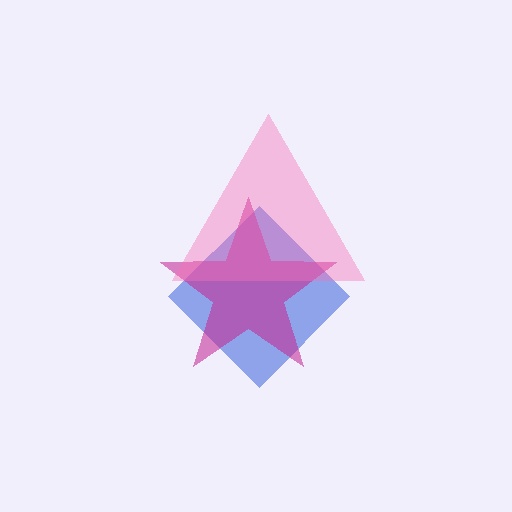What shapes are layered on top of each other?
The layered shapes are: a blue diamond, a magenta star, a pink triangle.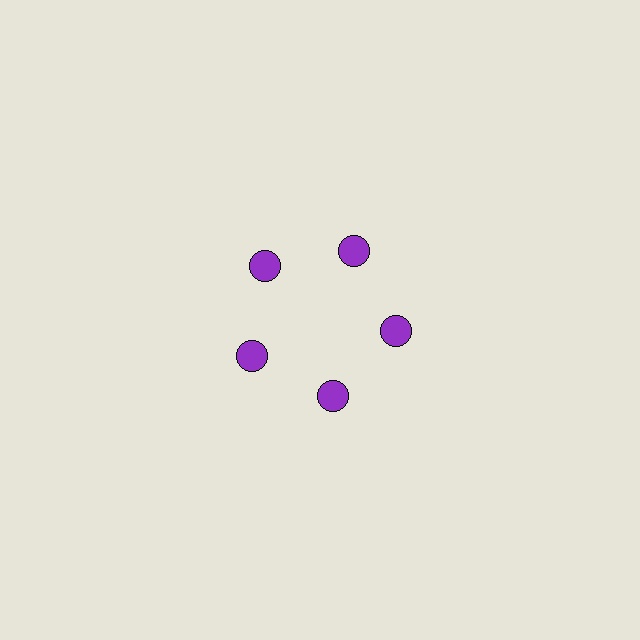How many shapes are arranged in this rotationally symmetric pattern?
There are 5 shapes, arranged in 5 groups of 1.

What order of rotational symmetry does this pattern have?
This pattern has 5-fold rotational symmetry.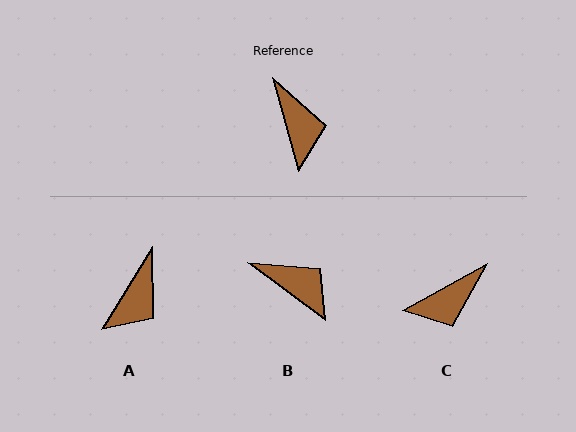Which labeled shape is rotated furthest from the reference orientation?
C, about 77 degrees away.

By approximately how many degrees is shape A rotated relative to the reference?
Approximately 47 degrees clockwise.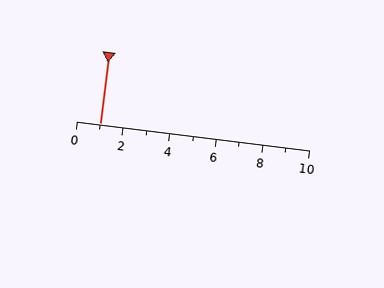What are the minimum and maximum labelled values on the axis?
The axis runs from 0 to 10.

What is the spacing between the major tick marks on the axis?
The major ticks are spaced 2 apart.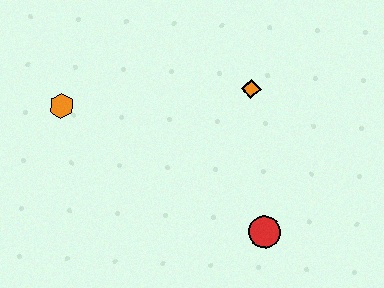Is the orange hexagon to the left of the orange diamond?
Yes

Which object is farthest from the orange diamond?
The orange hexagon is farthest from the orange diamond.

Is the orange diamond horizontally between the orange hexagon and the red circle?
Yes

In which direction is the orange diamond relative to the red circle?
The orange diamond is above the red circle.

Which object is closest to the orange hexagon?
The orange diamond is closest to the orange hexagon.